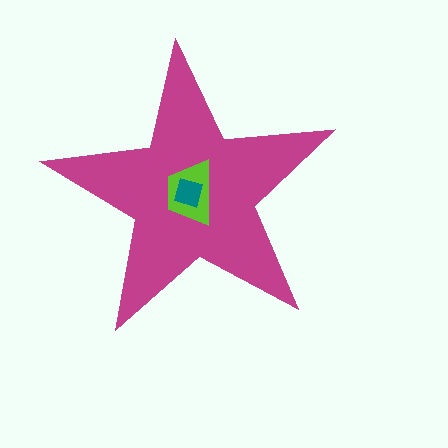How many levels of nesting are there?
3.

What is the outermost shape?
The magenta star.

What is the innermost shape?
The teal square.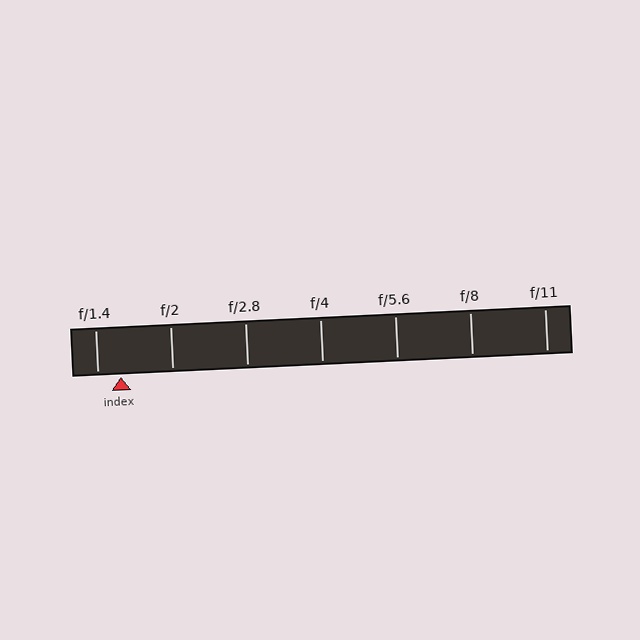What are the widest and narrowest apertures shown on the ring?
The widest aperture shown is f/1.4 and the narrowest is f/11.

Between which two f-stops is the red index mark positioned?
The index mark is between f/1.4 and f/2.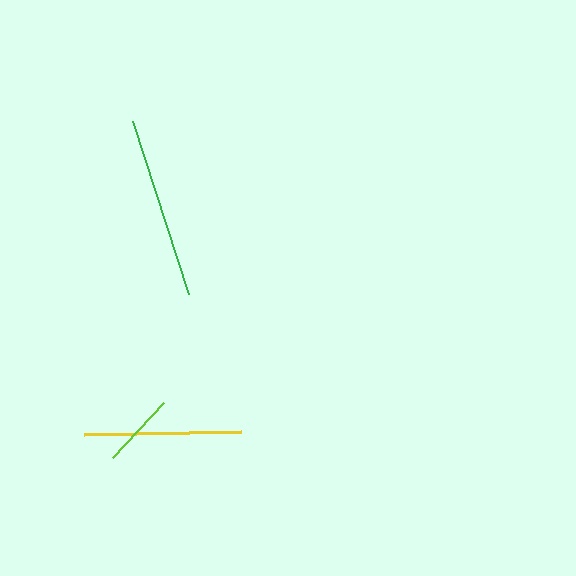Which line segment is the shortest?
The lime line is the shortest at approximately 76 pixels.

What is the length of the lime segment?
The lime segment is approximately 76 pixels long.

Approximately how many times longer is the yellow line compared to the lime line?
The yellow line is approximately 2.1 times the length of the lime line.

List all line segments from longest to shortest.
From longest to shortest: green, yellow, lime.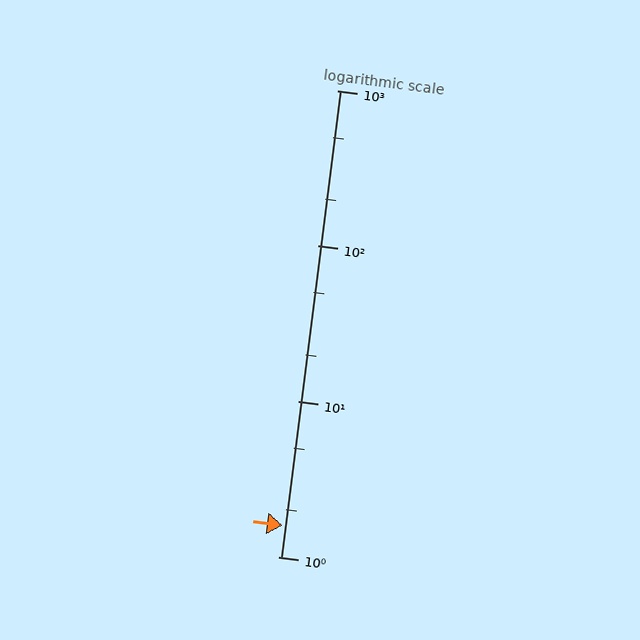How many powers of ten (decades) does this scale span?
The scale spans 3 decades, from 1 to 1000.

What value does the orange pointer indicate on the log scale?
The pointer indicates approximately 1.6.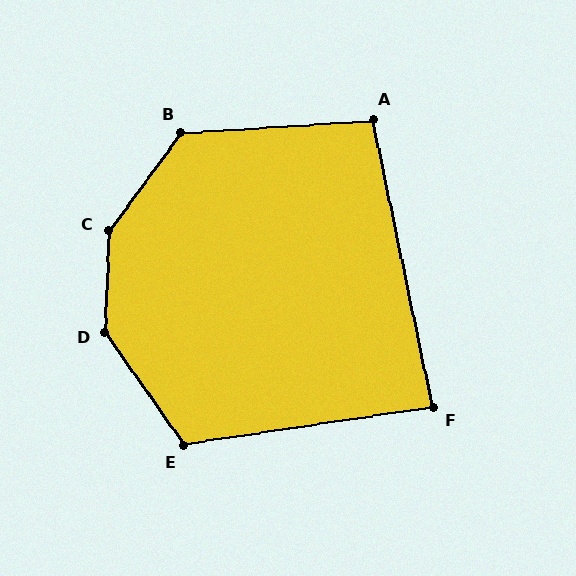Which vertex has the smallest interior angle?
F, at approximately 87 degrees.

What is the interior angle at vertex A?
Approximately 98 degrees (obtuse).